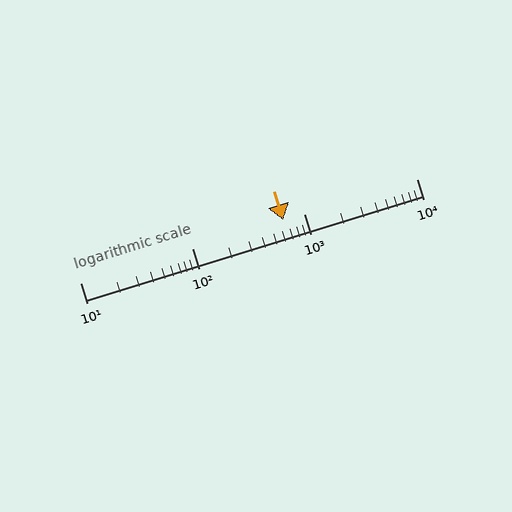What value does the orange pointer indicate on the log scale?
The pointer indicates approximately 650.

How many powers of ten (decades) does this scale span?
The scale spans 3 decades, from 10 to 10000.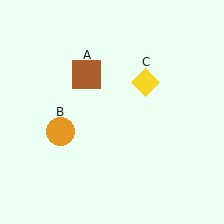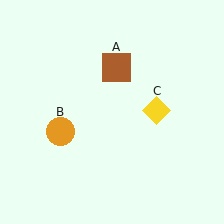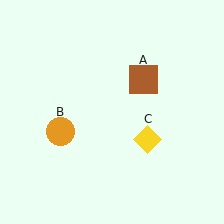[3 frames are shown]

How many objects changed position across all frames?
2 objects changed position: brown square (object A), yellow diamond (object C).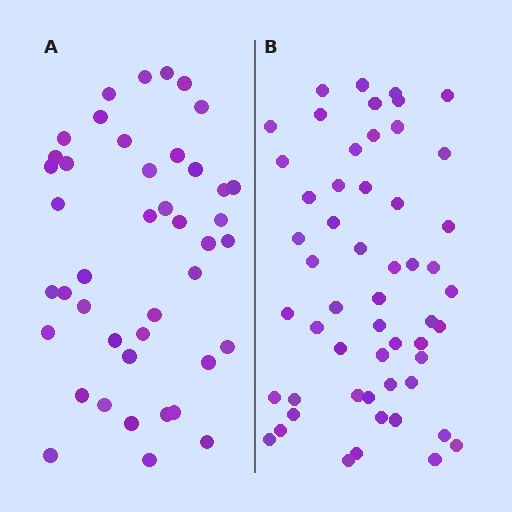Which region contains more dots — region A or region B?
Region B (the right region) has more dots.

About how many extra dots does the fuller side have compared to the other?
Region B has roughly 12 or so more dots than region A.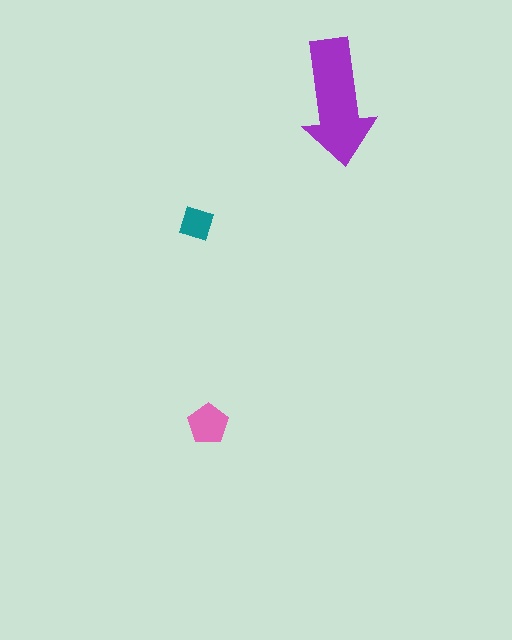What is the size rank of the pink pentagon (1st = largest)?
2nd.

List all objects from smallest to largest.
The teal square, the pink pentagon, the purple arrow.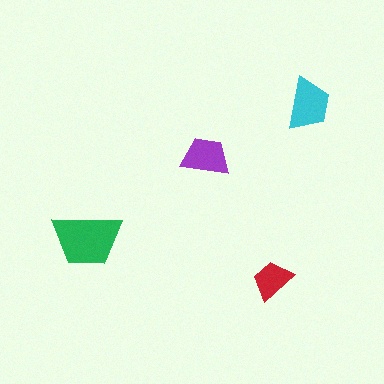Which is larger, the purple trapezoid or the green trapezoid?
The green one.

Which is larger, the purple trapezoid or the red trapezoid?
The purple one.